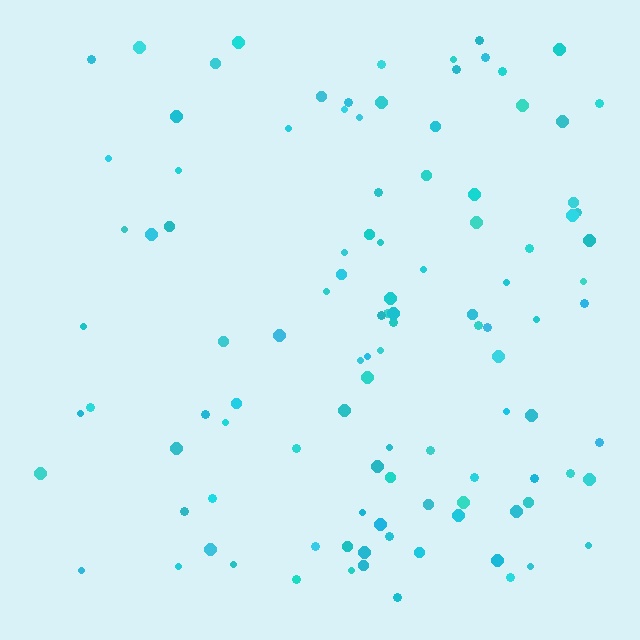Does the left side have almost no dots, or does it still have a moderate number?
Still a moderate number, just noticeably fewer than the right.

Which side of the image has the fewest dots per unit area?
The left.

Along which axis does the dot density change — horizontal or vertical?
Horizontal.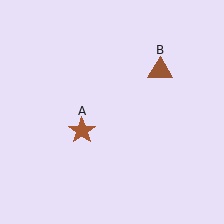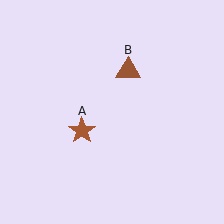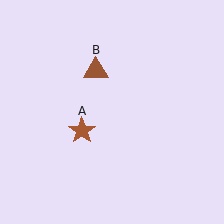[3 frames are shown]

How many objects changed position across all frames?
1 object changed position: brown triangle (object B).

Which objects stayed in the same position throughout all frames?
Brown star (object A) remained stationary.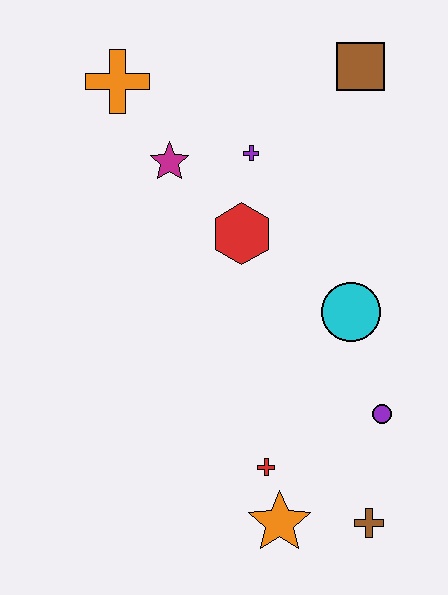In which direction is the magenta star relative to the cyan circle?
The magenta star is to the left of the cyan circle.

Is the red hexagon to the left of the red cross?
Yes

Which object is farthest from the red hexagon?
The brown cross is farthest from the red hexagon.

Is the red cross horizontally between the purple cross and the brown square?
Yes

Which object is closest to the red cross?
The orange star is closest to the red cross.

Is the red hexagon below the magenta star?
Yes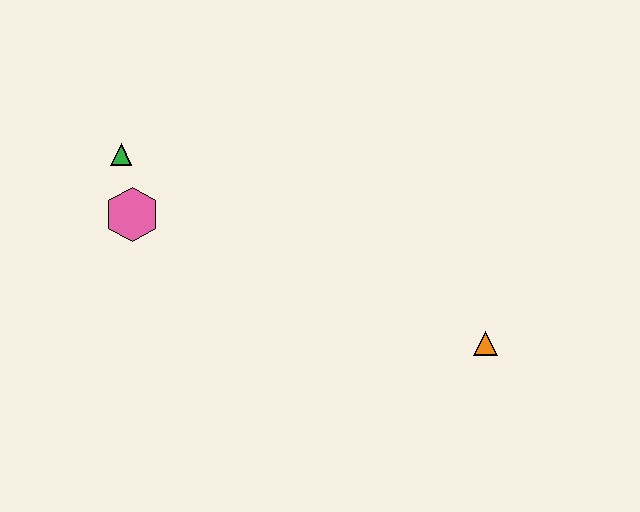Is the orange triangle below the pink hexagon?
Yes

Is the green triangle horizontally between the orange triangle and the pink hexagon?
No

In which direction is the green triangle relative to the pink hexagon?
The green triangle is above the pink hexagon.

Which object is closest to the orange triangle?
The pink hexagon is closest to the orange triangle.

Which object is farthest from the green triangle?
The orange triangle is farthest from the green triangle.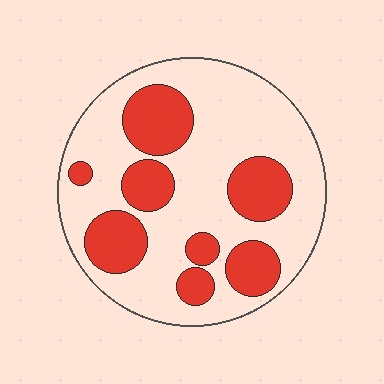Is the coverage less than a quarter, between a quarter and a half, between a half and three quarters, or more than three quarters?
Between a quarter and a half.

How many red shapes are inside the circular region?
8.